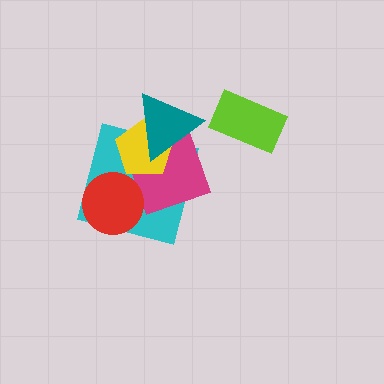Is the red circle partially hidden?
No, no other shape covers it.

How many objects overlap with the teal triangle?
3 objects overlap with the teal triangle.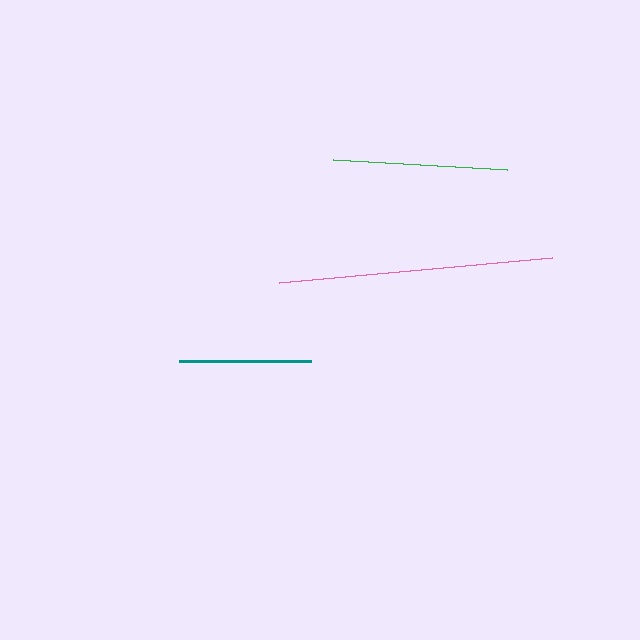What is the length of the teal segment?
The teal segment is approximately 132 pixels long.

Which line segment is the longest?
The pink line is the longest at approximately 275 pixels.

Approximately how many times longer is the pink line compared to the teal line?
The pink line is approximately 2.1 times the length of the teal line.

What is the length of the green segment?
The green segment is approximately 174 pixels long.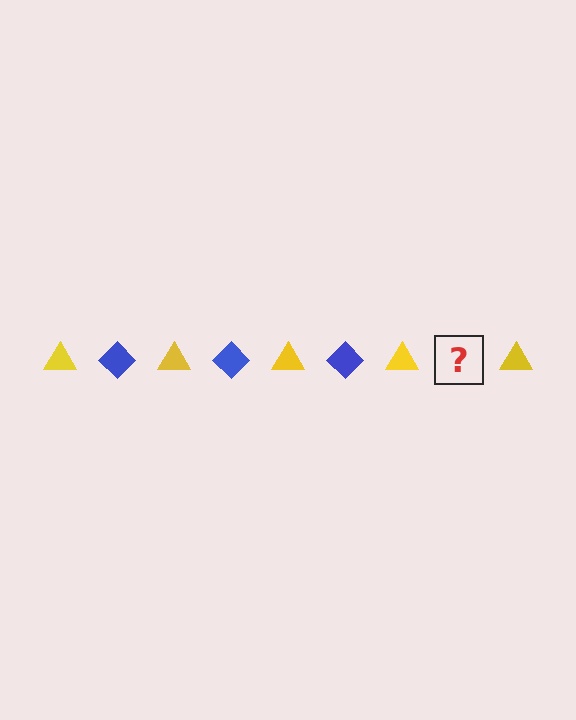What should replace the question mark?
The question mark should be replaced with a blue diamond.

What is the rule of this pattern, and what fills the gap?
The rule is that the pattern alternates between yellow triangle and blue diamond. The gap should be filled with a blue diamond.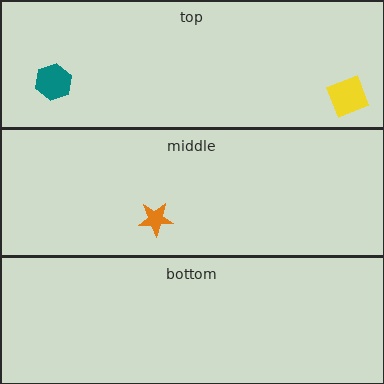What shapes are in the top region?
The yellow square, the teal hexagon.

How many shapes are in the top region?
2.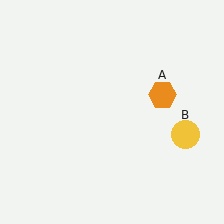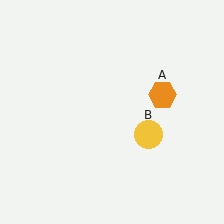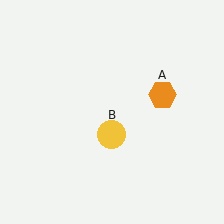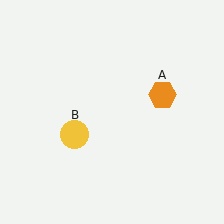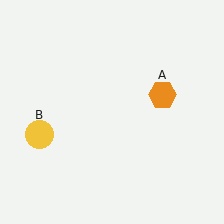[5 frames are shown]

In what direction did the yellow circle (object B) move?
The yellow circle (object B) moved left.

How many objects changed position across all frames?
1 object changed position: yellow circle (object B).